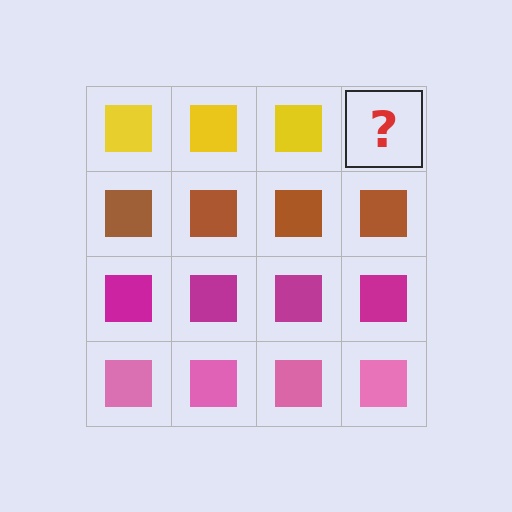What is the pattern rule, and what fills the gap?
The rule is that each row has a consistent color. The gap should be filled with a yellow square.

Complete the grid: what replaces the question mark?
The question mark should be replaced with a yellow square.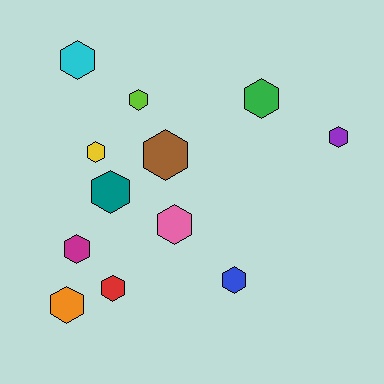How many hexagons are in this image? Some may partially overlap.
There are 12 hexagons.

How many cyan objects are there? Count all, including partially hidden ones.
There is 1 cyan object.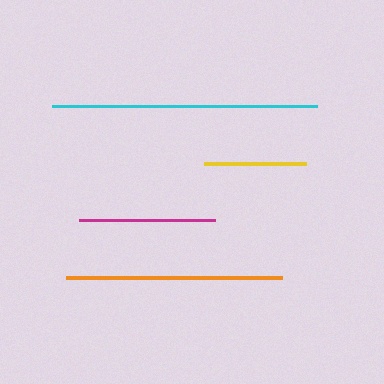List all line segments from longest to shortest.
From longest to shortest: cyan, orange, magenta, yellow.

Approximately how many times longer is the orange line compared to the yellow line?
The orange line is approximately 2.1 times the length of the yellow line.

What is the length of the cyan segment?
The cyan segment is approximately 265 pixels long.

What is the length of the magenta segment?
The magenta segment is approximately 135 pixels long.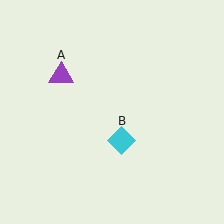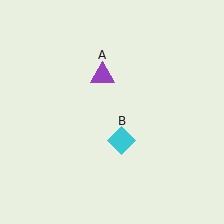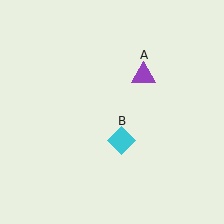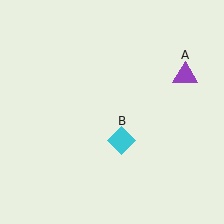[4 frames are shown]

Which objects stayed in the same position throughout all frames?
Cyan diamond (object B) remained stationary.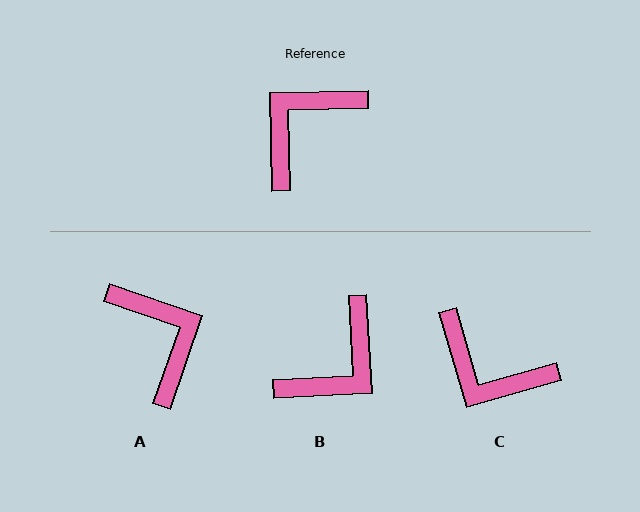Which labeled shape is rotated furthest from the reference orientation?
B, about 178 degrees away.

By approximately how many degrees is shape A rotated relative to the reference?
Approximately 110 degrees clockwise.